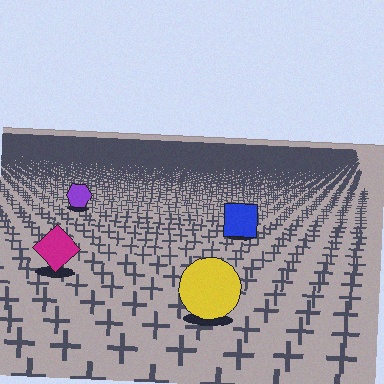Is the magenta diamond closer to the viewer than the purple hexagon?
Yes. The magenta diamond is closer — you can tell from the texture gradient: the ground texture is coarser near it.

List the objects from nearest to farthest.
From nearest to farthest: the yellow circle, the magenta diamond, the blue square, the purple hexagon.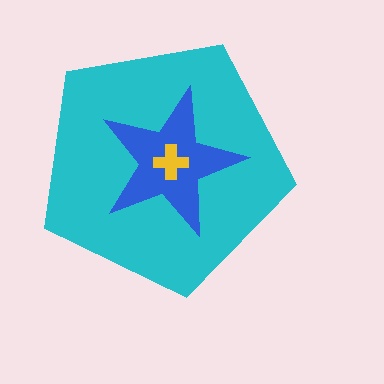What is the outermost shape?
The cyan pentagon.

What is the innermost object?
The yellow cross.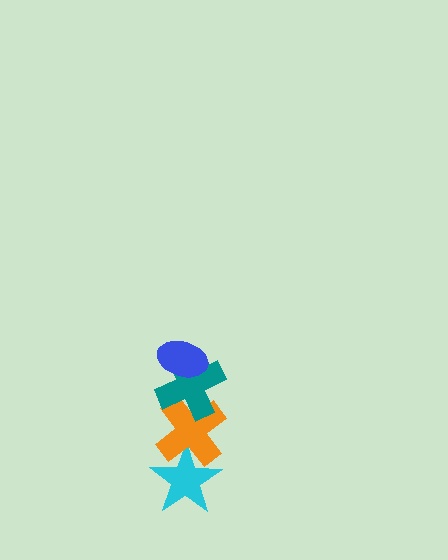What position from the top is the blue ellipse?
The blue ellipse is 1st from the top.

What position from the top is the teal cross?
The teal cross is 2nd from the top.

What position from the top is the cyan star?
The cyan star is 4th from the top.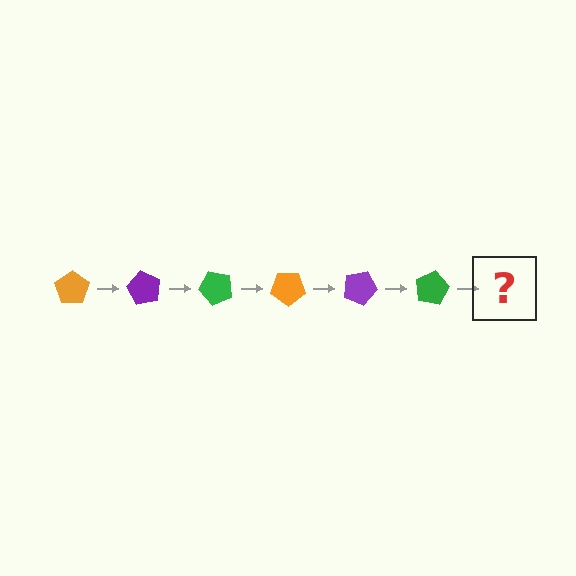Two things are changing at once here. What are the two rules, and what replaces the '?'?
The two rules are that it rotates 60 degrees each step and the color cycles through orange, purple, and green. The '?' should be an orange pentagon, rotated 360 degrees from the start.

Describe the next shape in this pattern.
It should be an orange pentagon, rotated 360 degrees from the start.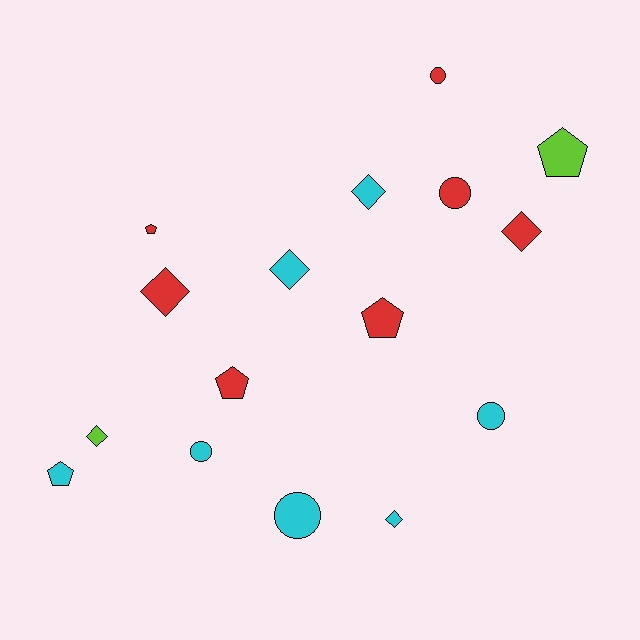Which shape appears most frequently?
Diamond, with 6 objects.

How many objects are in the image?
There are 16 objects.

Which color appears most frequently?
Red, with 7 objects.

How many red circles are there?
There are 2 red circles.